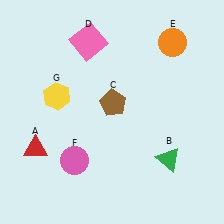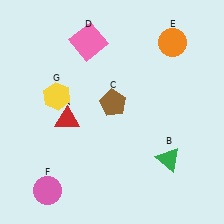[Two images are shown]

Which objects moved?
The objects that moved are: the red triangle (A), the pink circle (F).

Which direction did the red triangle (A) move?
The red triangle (A) moved right.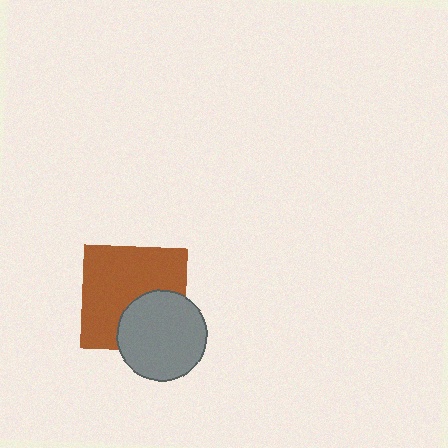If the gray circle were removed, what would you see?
You would see the complete brown square.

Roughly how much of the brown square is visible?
Most of it is visible (roughly 66%).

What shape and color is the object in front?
The object in front is a gray circle.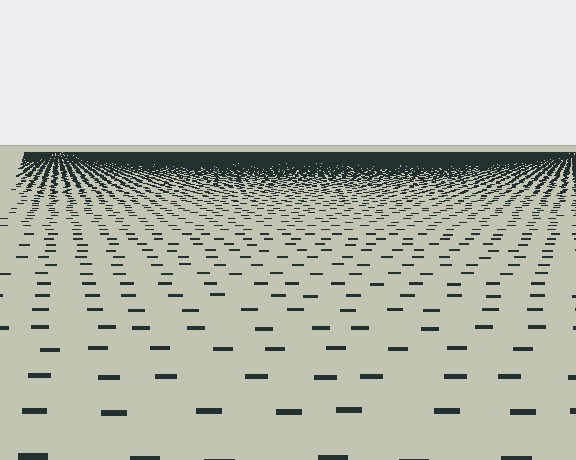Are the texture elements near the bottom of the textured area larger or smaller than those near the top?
Larger. Near the bottom, elements are closer to the viewer and appear at a bigger on-screen size.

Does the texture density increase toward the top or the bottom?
Density increases toward the top.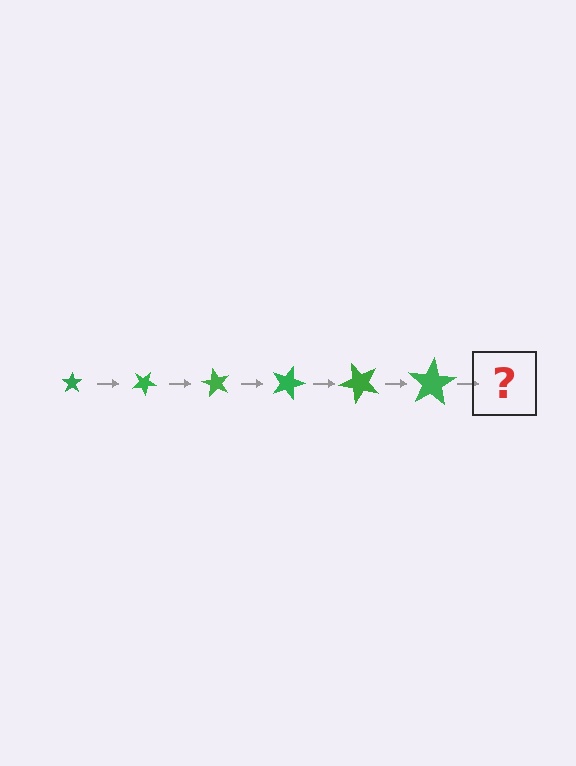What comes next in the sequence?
The next element should be a star, larger than the previous one and rotated 180 degrees from the start.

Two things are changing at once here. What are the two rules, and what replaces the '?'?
The two rules are that the star grows larger each step and it rotates 30 degrees each step. The '?' should be a star, larger than the previous one and rotated 180 degrees from the start.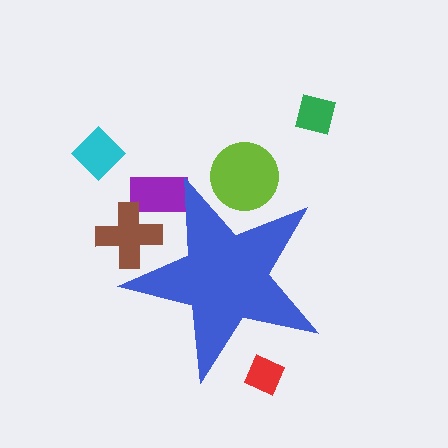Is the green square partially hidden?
No, the green square is fully visible.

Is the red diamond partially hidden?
Yes, the red diamond is partially hidden behind the blue star.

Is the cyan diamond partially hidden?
No, the cyan diamond is fully visible.